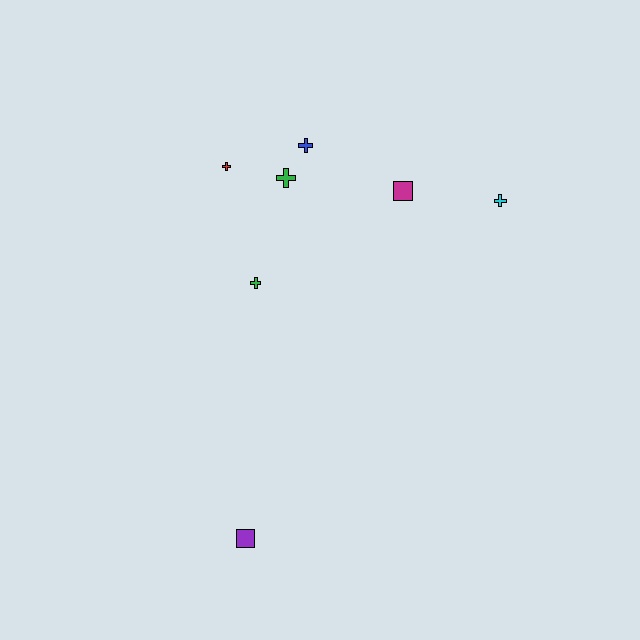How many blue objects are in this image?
There is 1 blue object.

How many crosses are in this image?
There are 5 crosses.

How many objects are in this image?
There are 7 objects.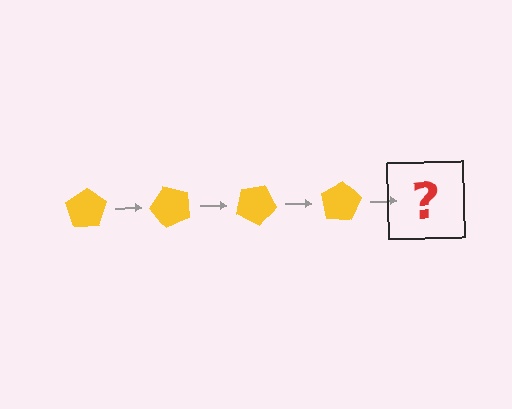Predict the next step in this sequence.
The next step is a yellow pentagon rotated 200 degrees.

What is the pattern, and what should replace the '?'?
The pattern is that the pentagon rotates 50 degrees each step. The '?' should be a yellow pentagon rotated 200 degrees.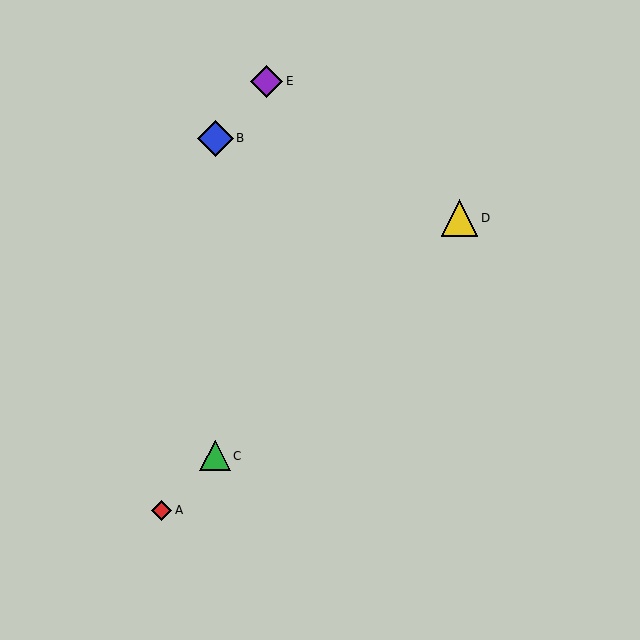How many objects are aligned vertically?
2 objects (B, C) are aligned vertically.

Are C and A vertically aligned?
No, C is at x≈215 and A is at x≈162.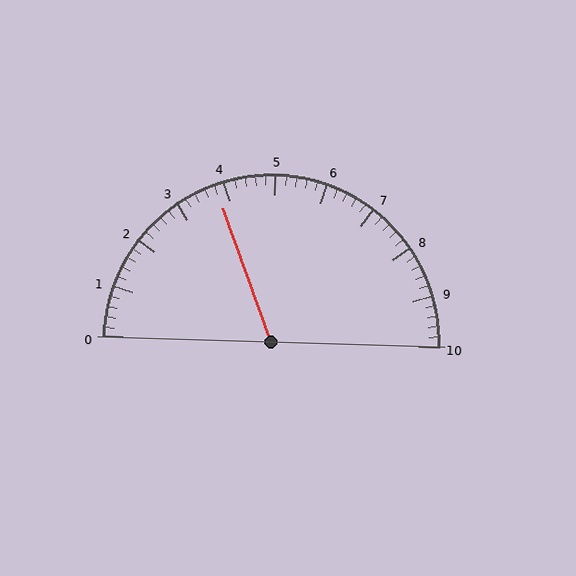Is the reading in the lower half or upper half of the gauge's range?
The reading is in the lower half of the range (0 to 10).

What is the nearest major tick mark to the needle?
The nearest major tick mark is 4.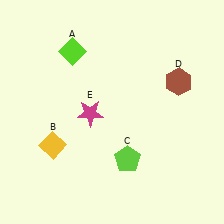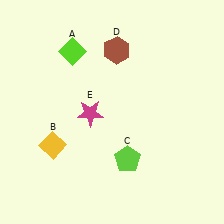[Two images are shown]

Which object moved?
The brown hexagon (D) moved left.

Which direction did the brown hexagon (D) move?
The brown hexagon (D) moved left.